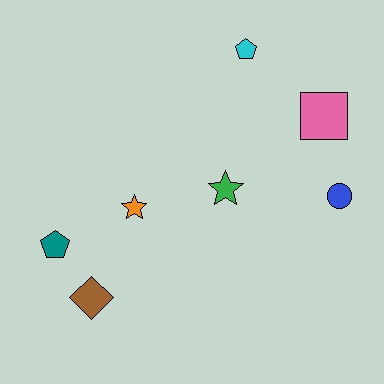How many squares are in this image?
There is 1 square.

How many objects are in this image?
There are 7 objects.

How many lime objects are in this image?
There are no lime objects.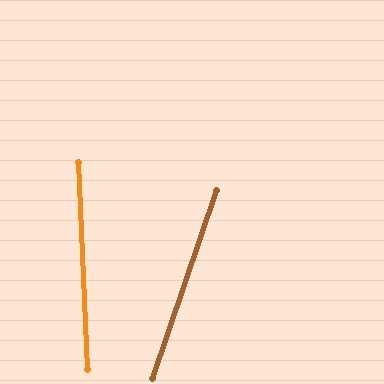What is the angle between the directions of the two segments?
Approximately 21 degrees.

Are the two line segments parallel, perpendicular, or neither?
Neither parallel nor perpendicular — they differ by about 21°.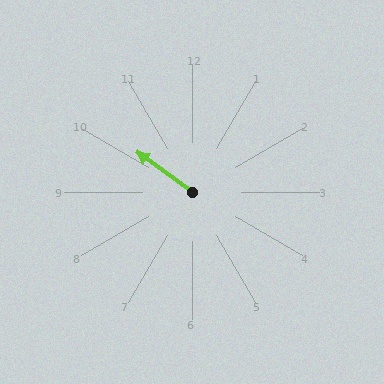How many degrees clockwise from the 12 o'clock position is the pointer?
Approximately 306 degrees.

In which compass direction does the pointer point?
Northwest.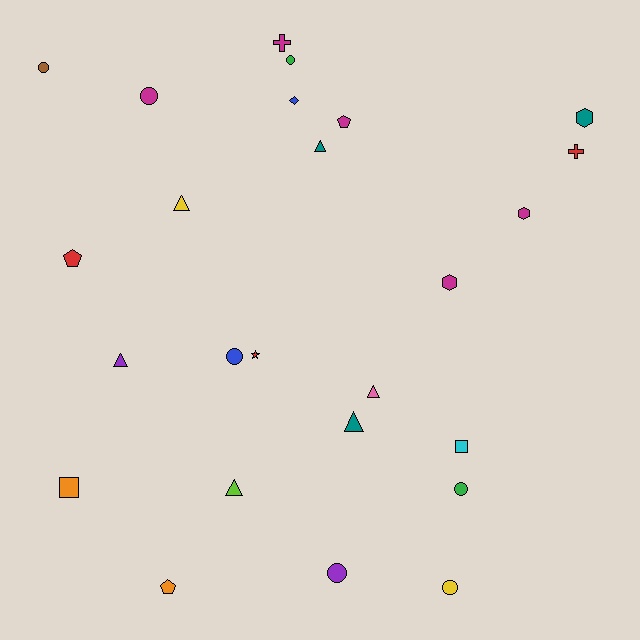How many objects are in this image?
There are 25 objects.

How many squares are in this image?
There are 2 squares.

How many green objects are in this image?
There are 2 green objects.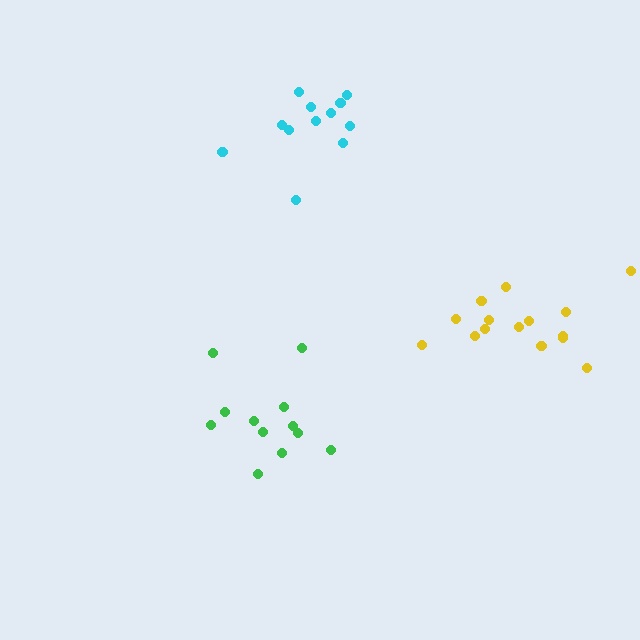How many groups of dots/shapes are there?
There are 3 groups.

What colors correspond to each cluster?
The clusters are colored: cyan, green, yellow.